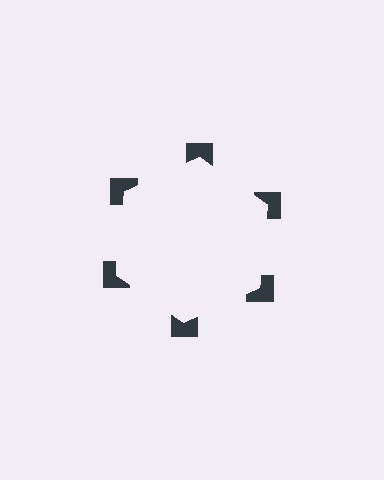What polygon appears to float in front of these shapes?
An illusory hexagon — its edges are inferred from the aligned wedge cuts in the notched squares, not physically drawn.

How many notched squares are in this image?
There are 6 — one at each vertex of the illusory hexagon.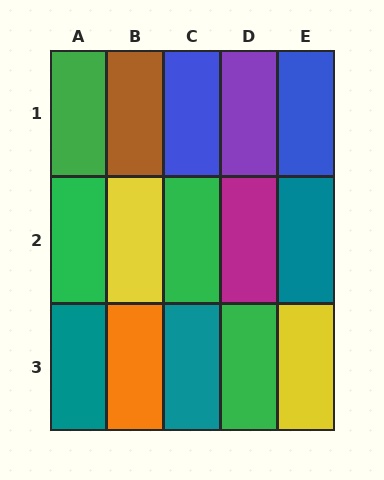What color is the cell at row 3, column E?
Yellow.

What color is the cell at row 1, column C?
Blue.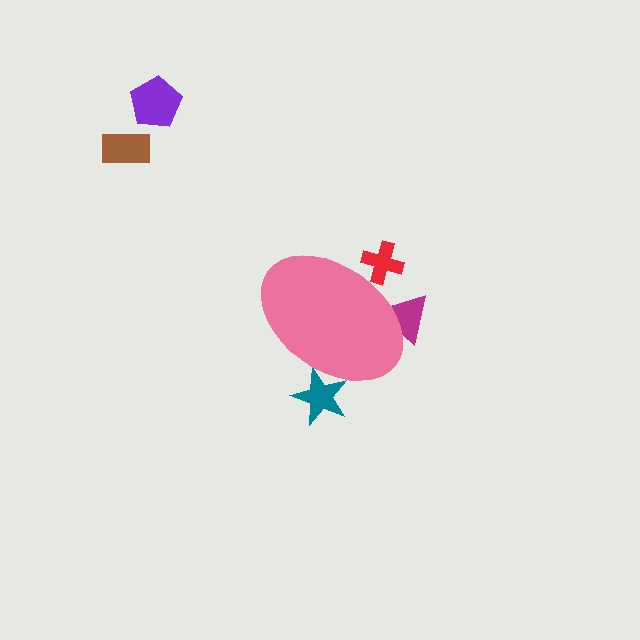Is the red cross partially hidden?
Yes, the red cross is partially hidden behind the pink ellipse.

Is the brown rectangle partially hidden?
No, the brown rectangle is fully visible.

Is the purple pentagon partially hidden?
No, the purple pentagon is fully visible.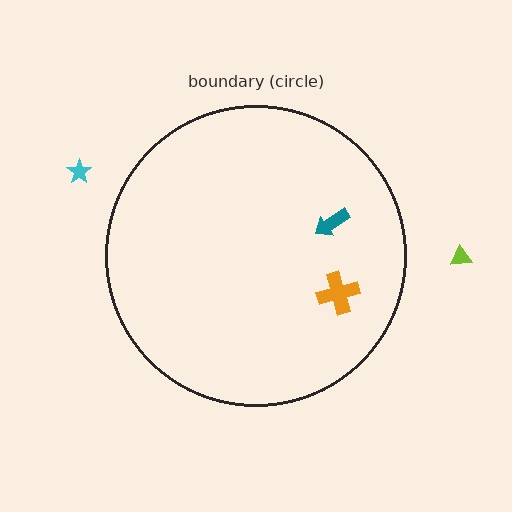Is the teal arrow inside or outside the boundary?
Inside.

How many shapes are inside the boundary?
2 inside, 2 outside.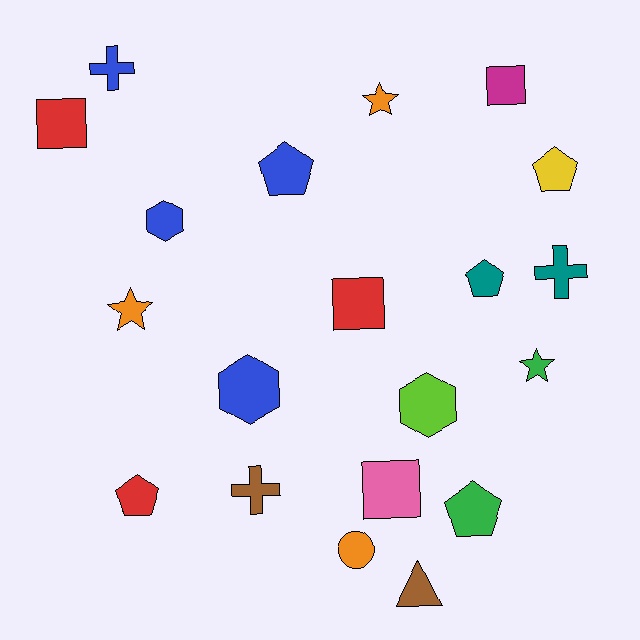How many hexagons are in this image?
There are 3 hexagons.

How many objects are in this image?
There are 20 objects.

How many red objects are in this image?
There are 3 red objects.